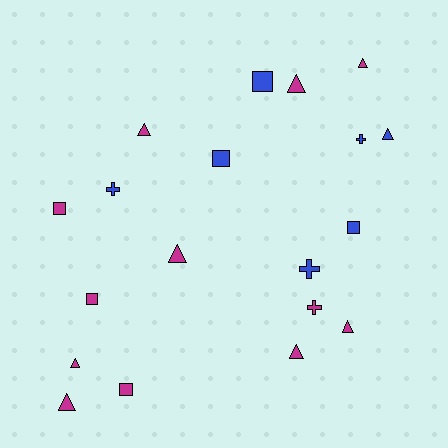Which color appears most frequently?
Magenta, with 12 objects.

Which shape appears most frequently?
Triangle, with 9 objects.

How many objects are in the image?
There are 19 objects.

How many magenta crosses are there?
There is 1 magenta cross.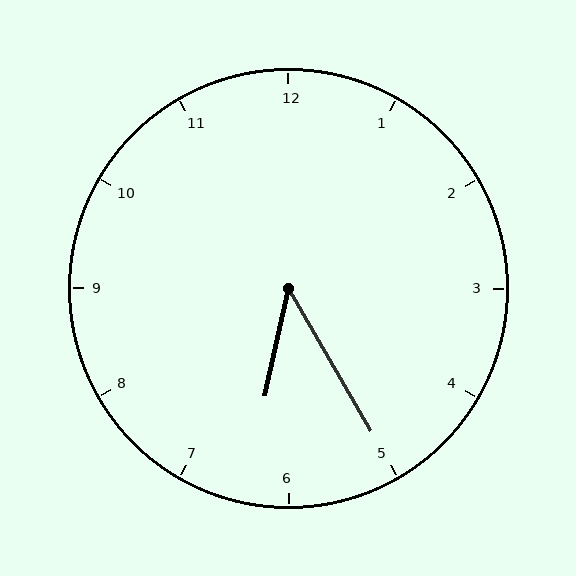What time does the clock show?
6:25.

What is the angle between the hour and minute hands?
Approximately 42 degrees.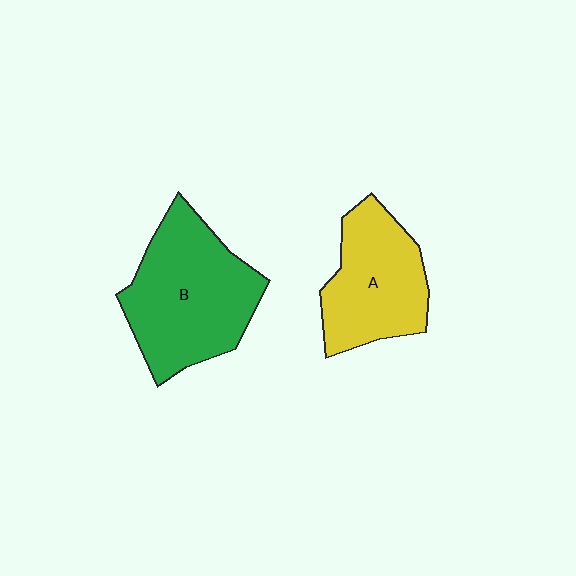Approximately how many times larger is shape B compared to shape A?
Approximately 1.3 times.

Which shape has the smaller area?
Shape A (yellow).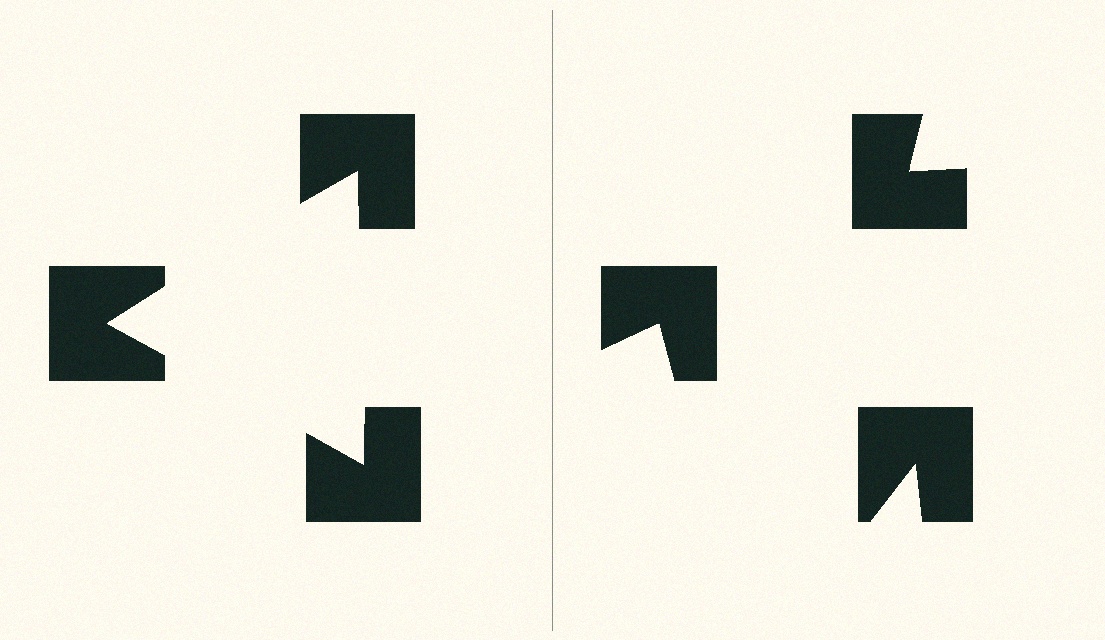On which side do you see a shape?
An illusory triangle appears on the left side. On the right side the wedge cuts are rotated, so no coherent shape forms.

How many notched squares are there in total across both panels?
6 — 3 on each side.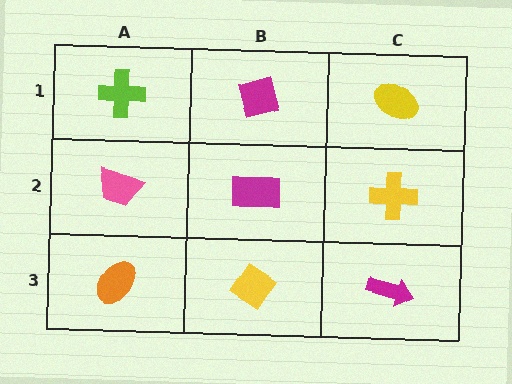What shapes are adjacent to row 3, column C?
A yellow cross (row 2, column C), a yellow diamond (row 3, column B).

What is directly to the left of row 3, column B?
An orange ellipse.